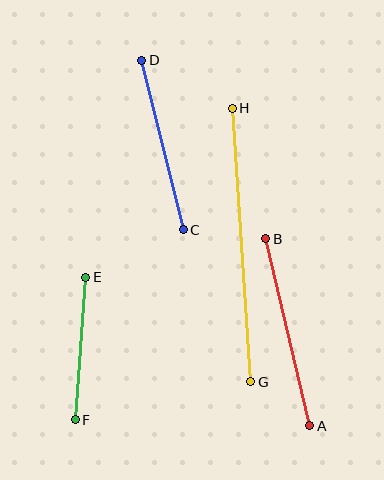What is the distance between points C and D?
The distance is approximately 174 pixels.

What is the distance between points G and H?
The distance is approximately 274 pixels.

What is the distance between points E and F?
The distance is approximately 143 pixels.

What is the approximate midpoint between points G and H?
The midpoint is at approximately (241, 245) pixels.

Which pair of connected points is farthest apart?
Points G and H are farthest apart.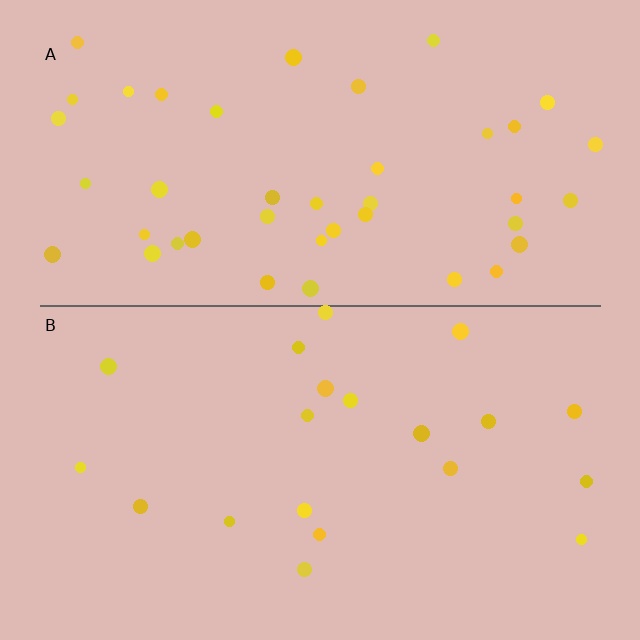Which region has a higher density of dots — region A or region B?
A (the top).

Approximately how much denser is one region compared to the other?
Approximately 2.1× — region A over region B.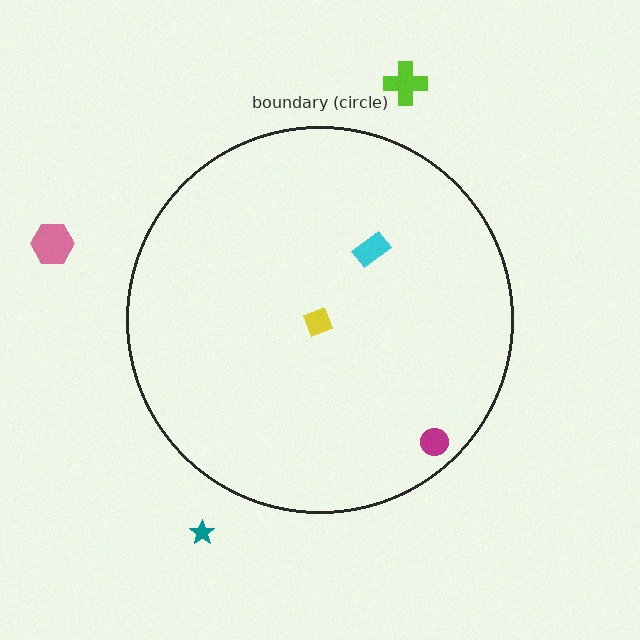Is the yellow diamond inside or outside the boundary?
Inside.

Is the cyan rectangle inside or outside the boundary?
Inside.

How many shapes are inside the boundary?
3 inside, 3 outside.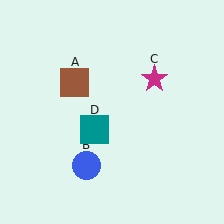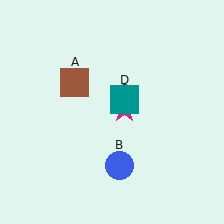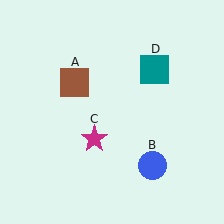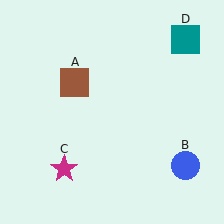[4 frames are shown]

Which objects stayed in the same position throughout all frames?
Brown square (object A) remained stationary.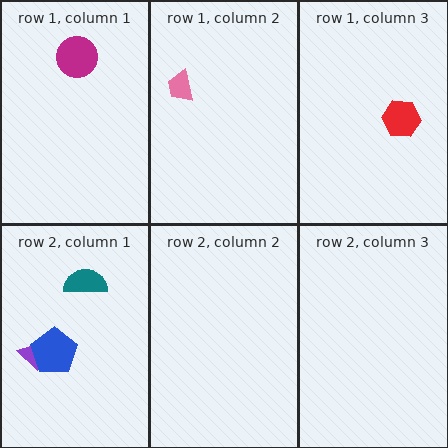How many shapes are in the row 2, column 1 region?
3.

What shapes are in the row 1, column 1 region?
The magenta circle.